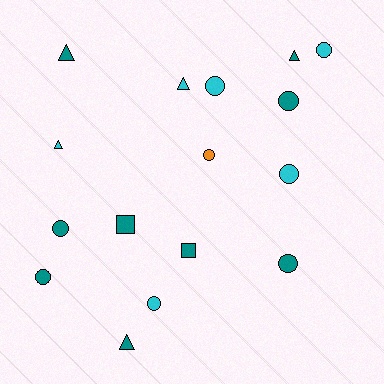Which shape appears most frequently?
Circle, with 9 objects.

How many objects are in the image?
There are 16 objects.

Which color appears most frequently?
Teal, with 9 objects.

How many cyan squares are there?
There are no cyan squares.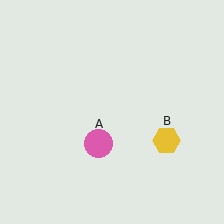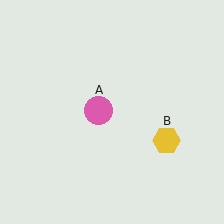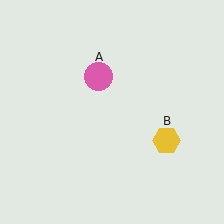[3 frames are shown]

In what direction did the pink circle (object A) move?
The pink circle (object A) moved up.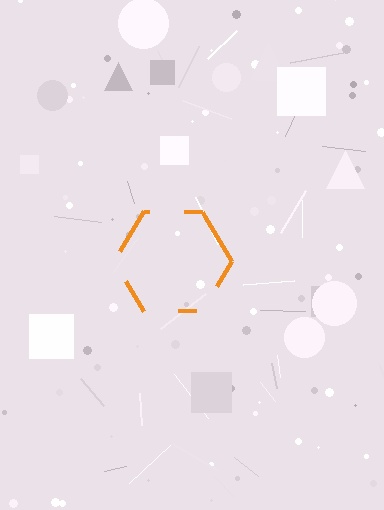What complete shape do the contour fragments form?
The contour fragments form a hexagon.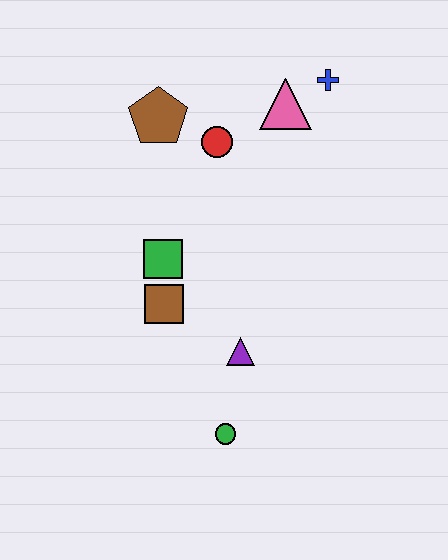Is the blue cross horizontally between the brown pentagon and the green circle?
No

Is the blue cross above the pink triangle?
Yes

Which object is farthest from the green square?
The blue cross is farthest from the green square.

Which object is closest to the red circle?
The brown pentagon is closest to the red circle.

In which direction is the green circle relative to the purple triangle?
The green circle is below the purple triangle.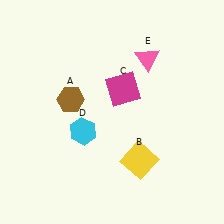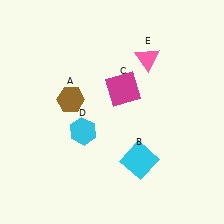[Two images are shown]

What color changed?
The square (B) changed from yellow in Image 1 to cyan in Image 2.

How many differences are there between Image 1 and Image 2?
There is 1 difference between the two images.